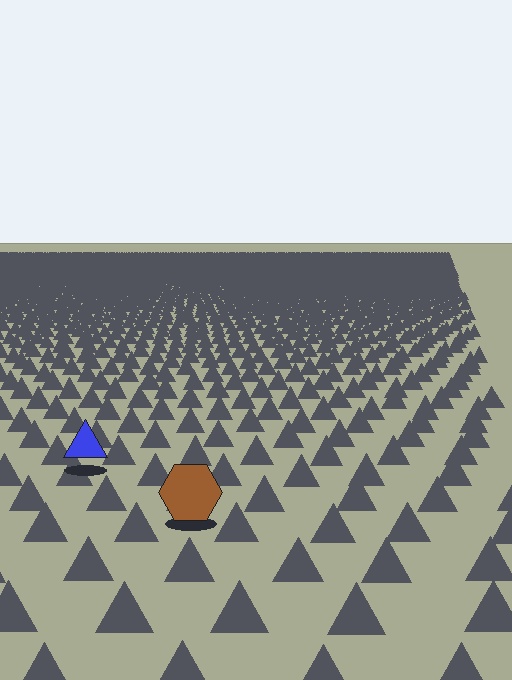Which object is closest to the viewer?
The brown hexagon is closest. The texture marks near it are larger and more spread out.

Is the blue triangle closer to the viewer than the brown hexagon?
No. The brown hexagon is closer — you can tell from the texture gradient: the ground texture is coarser near it.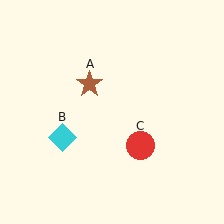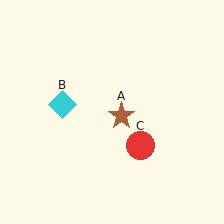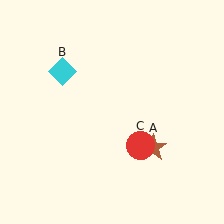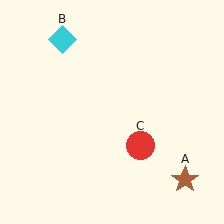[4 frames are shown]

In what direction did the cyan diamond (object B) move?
The cyan diamond (object B) moved up.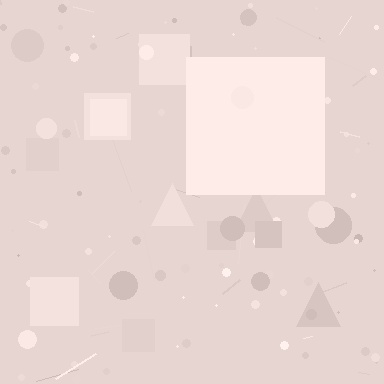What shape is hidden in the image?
A square is hidden in the image.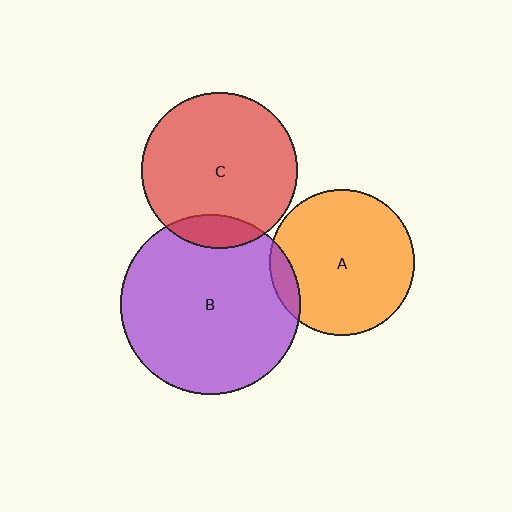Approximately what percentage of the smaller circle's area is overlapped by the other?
Approximately 10%.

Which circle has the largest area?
Circle B (purple).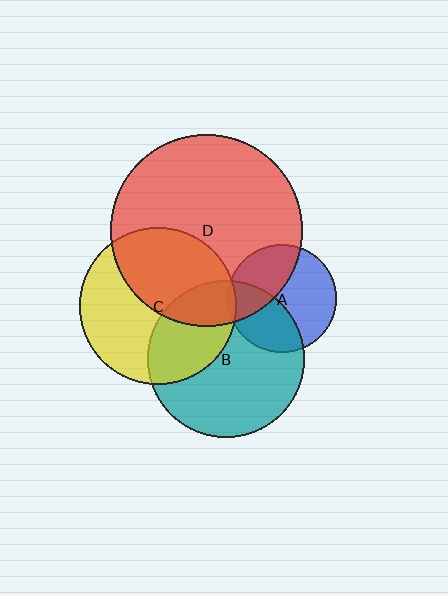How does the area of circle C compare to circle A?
Approximately 2.1 times.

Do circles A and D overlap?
Yes.